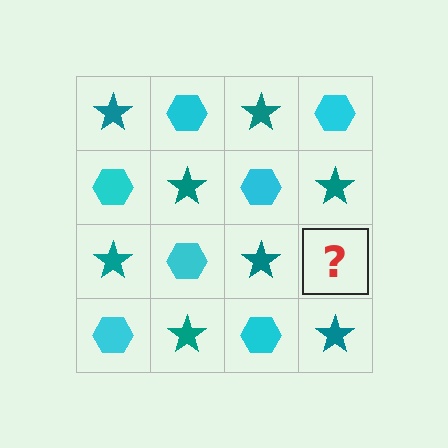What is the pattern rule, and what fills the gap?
The rule is that it alternates teal star and cyan hexagon in a checkerboard pattern. The gap should be filled with a cyan hexagon.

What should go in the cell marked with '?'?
The missing cell should contain a cyan hexagon.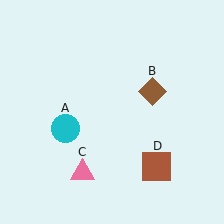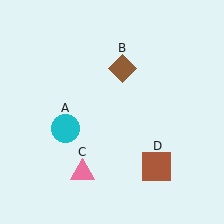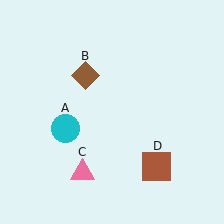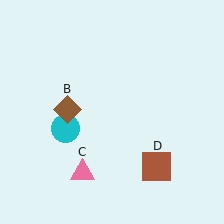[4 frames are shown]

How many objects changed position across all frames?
1 object changed position: brown diamond (object B).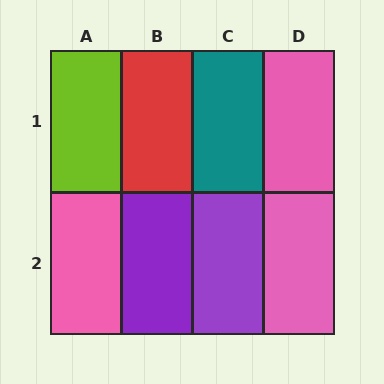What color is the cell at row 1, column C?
Teal.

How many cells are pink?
3 cells are pink.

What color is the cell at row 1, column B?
Red.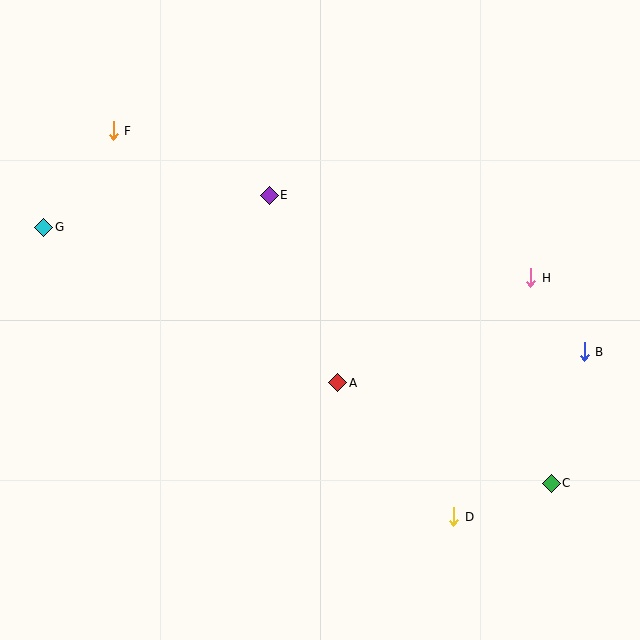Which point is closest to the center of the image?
Point A at (338, 383) is closest to the center.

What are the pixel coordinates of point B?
Point B is at (584, 352).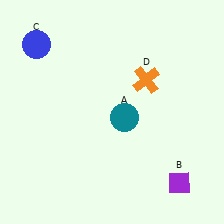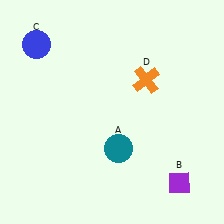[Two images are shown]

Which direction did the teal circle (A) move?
The teal circle (A) moved down.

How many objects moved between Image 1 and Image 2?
1 object moved between the two images.